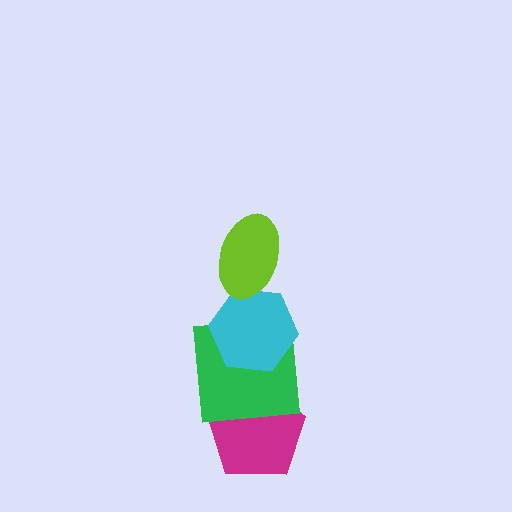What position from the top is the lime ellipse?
The lime ellipse is 1st from the top.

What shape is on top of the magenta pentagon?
The green square is on top of the magenta pentagon.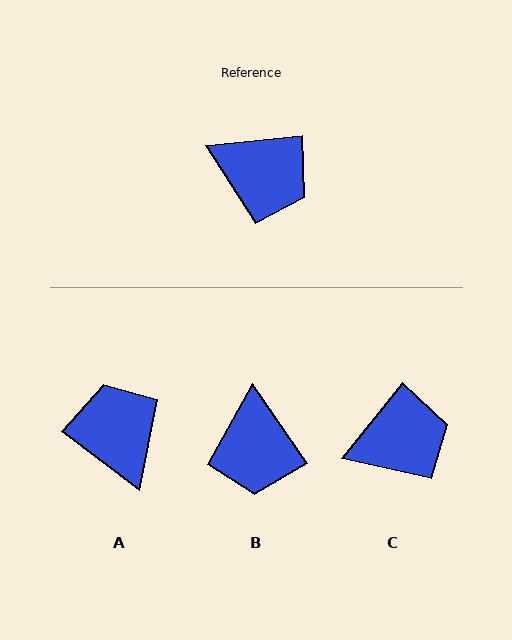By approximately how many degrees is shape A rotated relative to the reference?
Approximately 136 degrees counter-clockwise.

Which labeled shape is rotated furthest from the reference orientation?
A, about 136 degrees away.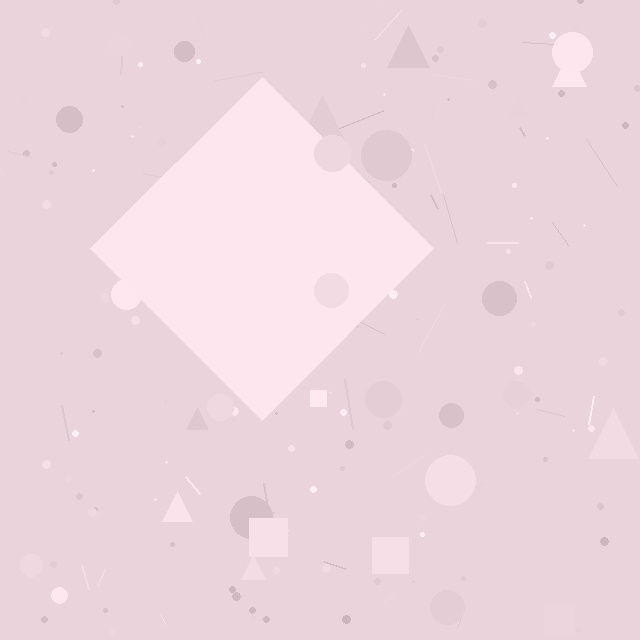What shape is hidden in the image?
A diamond is hidden in the image.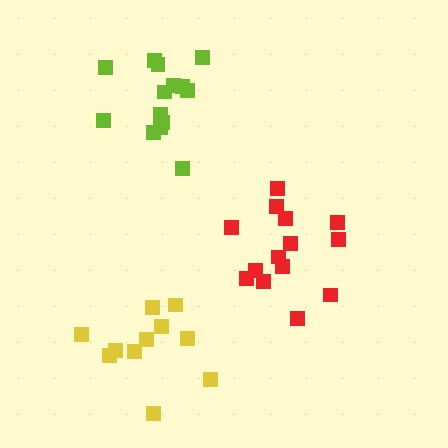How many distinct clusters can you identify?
There are 3 distinct clusters.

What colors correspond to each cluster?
The clusters are colored: lime, yellow, red.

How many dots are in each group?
Group 1: 14 dots, Group 2: 11 dots, Group 3: 14 dots (39 total).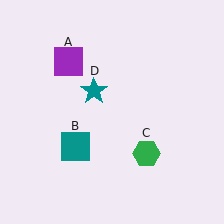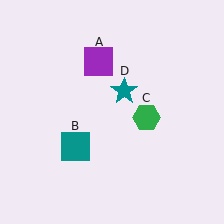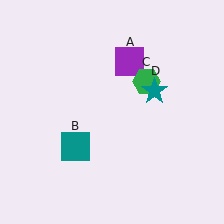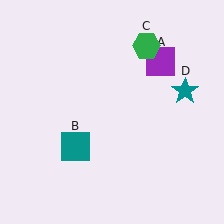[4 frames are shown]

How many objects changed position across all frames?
3 objects changed position: purple square (object A), green hexagon (object C), teal star (object D).